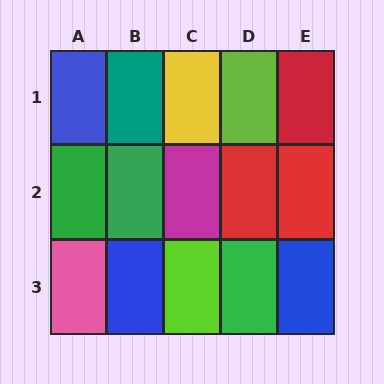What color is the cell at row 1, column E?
Red.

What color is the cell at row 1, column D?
Lime.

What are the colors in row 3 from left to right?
Pink, blue, lime, green, blue.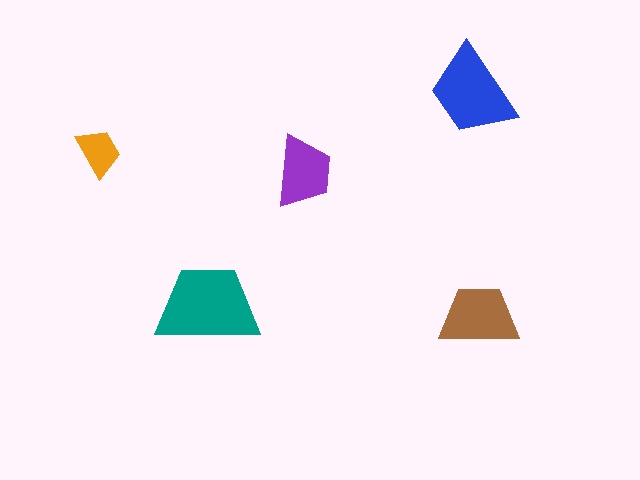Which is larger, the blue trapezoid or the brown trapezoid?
The blue one.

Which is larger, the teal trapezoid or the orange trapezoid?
The teal one.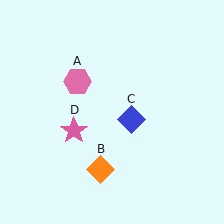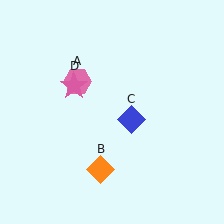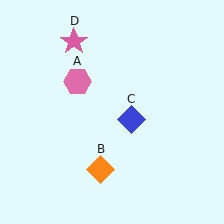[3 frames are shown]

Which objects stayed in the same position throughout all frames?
Pink hexagon (object A) and orange diamond (object B) and blue diamond (object C) remained stationary.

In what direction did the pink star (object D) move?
The pink star (object D) moved up.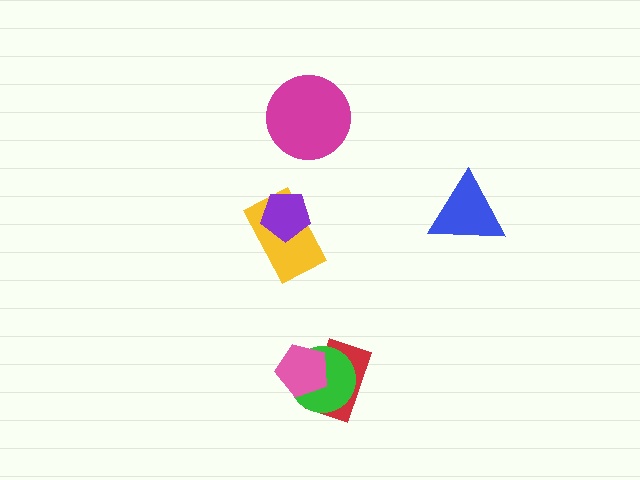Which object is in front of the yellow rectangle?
The purple pentagon is in front of the yellow rectangle.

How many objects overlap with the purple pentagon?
1 object overlaps with the purple pentagon.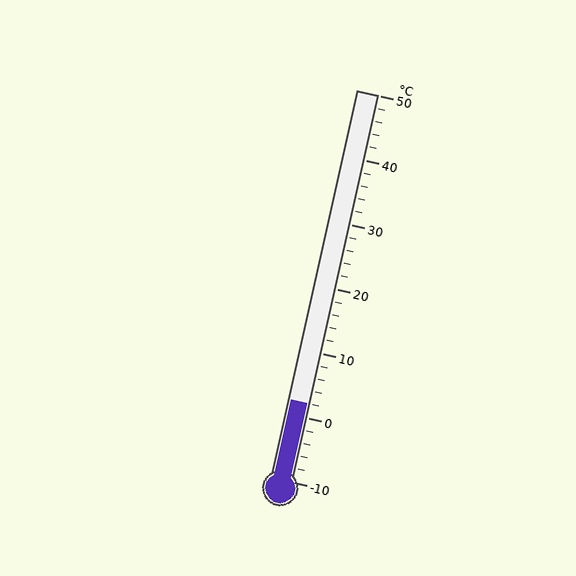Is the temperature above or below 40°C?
The temperature is below 40°C.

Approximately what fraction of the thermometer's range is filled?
The thermometer is filled to approximately 20% of its range.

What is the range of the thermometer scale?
The thermometer scale ranges from -10°C to 50°C.